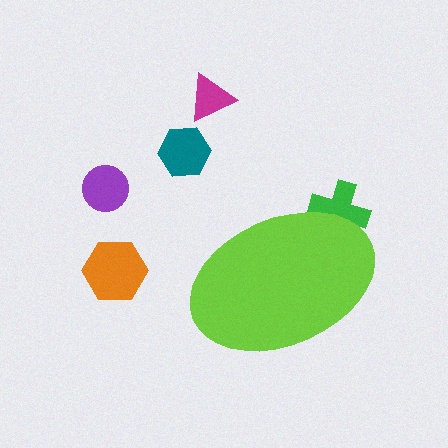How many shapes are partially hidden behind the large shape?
1 shape is partially hidden.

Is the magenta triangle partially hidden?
No, the magenta triangle is fully visible.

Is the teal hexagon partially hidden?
No, the teal hexagon is fully visible.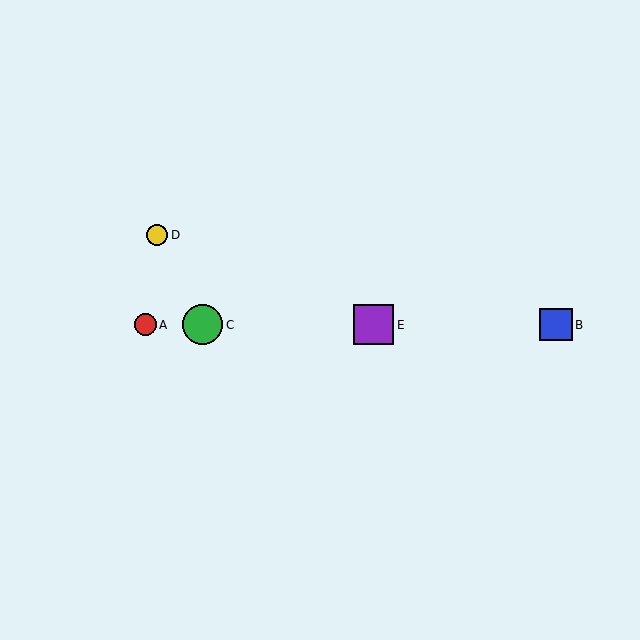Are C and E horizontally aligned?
Yes, both are at y≈325.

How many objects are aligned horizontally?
4 objects (A, B, C, E) are aligned horizontally.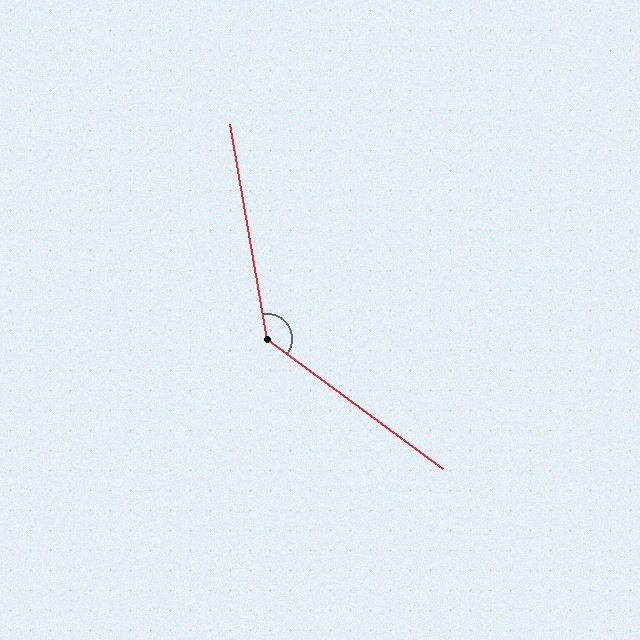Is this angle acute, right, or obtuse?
It is obtuse.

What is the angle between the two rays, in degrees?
Approximately 136 degrees.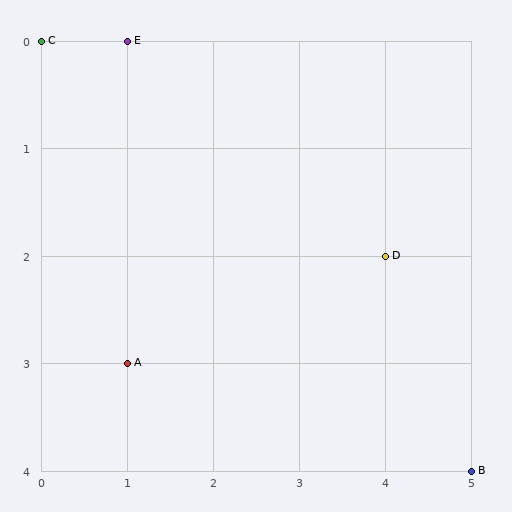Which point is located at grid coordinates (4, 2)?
Point D is at (4, 2).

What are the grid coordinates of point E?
Point E is at grid coordinates (1, 0).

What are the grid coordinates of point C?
Point C is at grid coordinates (0, 0).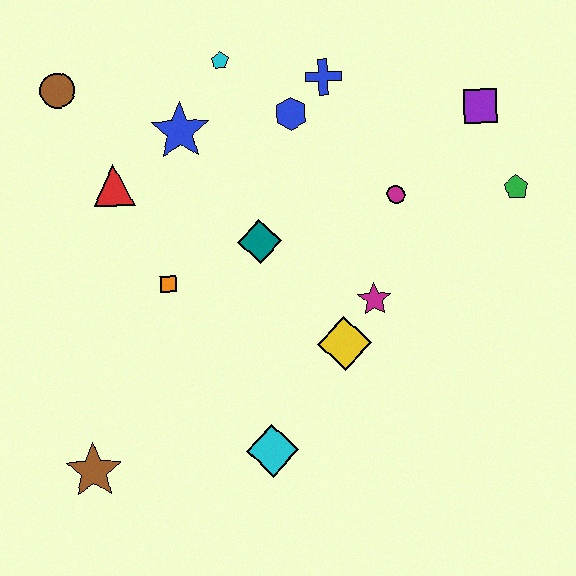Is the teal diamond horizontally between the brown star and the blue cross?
Yes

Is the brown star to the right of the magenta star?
No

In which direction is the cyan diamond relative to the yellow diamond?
The cyan diamond is below the yellow diamond.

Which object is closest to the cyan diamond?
The yellow diamond is closest to the cyan diamond.